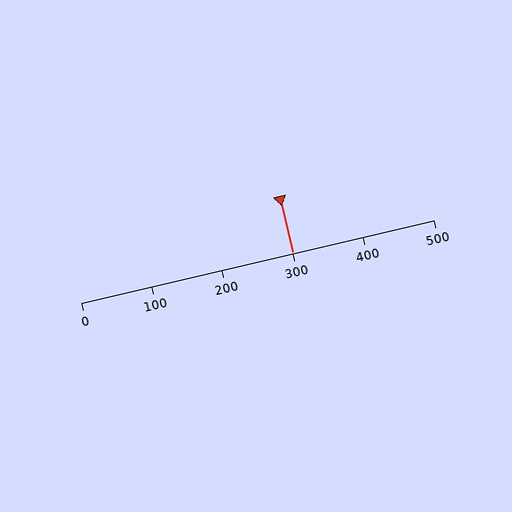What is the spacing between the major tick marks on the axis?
The major ticks are spaced 100 apart.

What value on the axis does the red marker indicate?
The marker indicates approximately 300.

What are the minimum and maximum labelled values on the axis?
The axis runs from 0 to 500.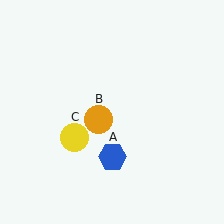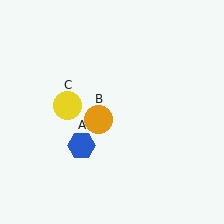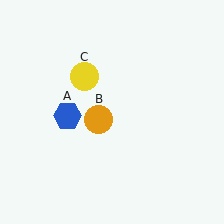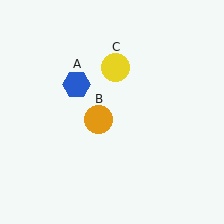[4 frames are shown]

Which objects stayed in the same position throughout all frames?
Orange circle (object B) remained stationary.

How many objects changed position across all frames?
2 objects changed position: blue hexagon (object A), yellow circle (object C).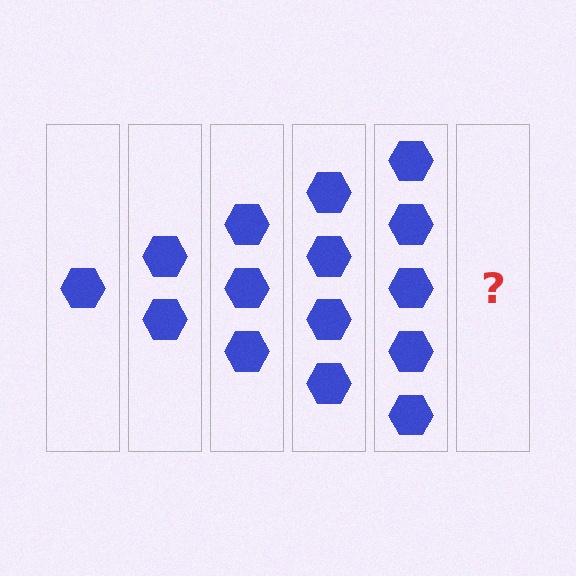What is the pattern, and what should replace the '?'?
The pattern is that each step adds one more hexagon. The '?' should be 6 hexagons.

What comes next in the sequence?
The next element should be 6 hexagons.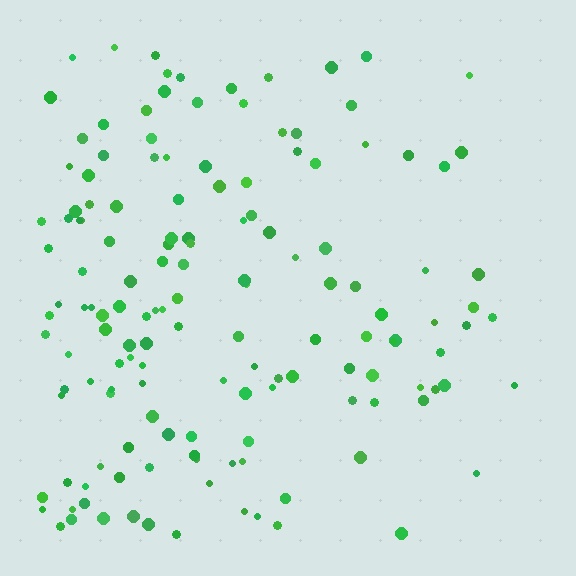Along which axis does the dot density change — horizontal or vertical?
Horizontal.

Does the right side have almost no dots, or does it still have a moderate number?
Still a moderate number, just noticeably fewer than the left.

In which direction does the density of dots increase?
From right to left, with the left side densest.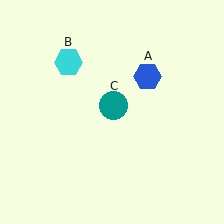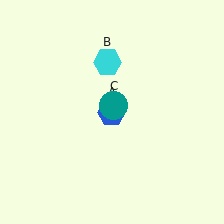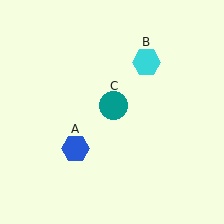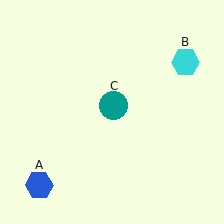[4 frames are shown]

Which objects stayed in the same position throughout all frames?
Teal circle (object C) remained stationary.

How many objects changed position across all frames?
2 objects changed position: blue hexagon (object A), cyan hexagon (object B).